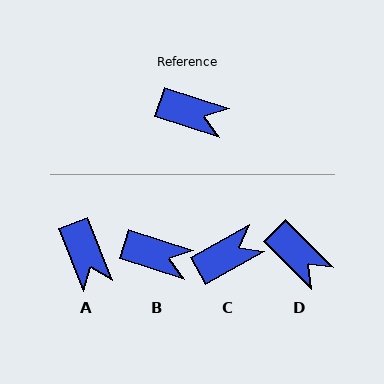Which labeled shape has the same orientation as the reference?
B.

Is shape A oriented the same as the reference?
No, it is off by about 51 degrees.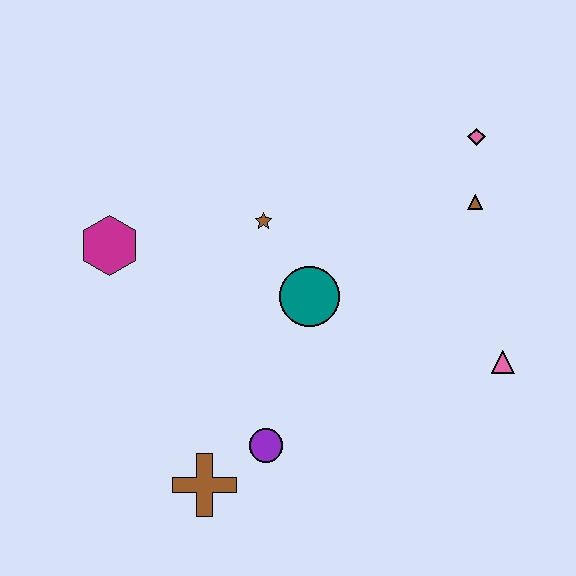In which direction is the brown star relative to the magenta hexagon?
The brown star is to the right of the magenta hexagon.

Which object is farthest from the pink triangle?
The magenta hexagon is farthest from the pink triangle.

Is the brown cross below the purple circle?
Yes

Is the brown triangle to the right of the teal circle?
Yes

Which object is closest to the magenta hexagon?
The brown star is closest to the magenta hexagon.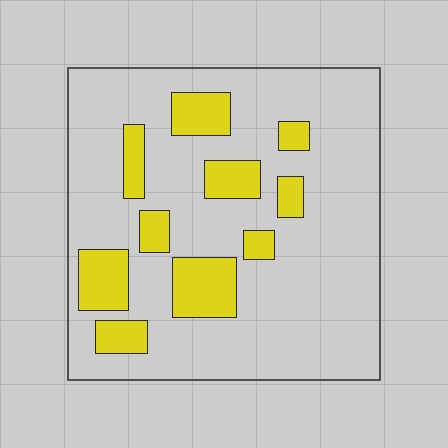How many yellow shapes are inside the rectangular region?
10.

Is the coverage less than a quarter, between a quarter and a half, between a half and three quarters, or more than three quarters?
Less than a quarter.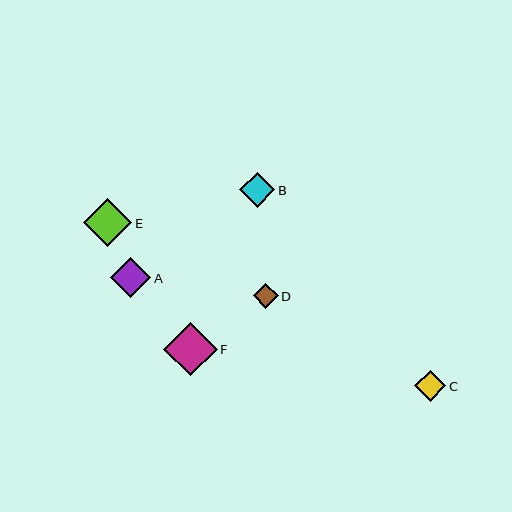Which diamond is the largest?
Diamond F is the largest with a size of approximately 54 pixels.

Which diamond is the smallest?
Diamond D is the smallest with a size of approximately 24 pixels.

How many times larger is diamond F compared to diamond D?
Diamond F is approximately 2.2 times the size of diamond D.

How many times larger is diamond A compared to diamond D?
Diamond A is approximately 1.6 times the size of diamond D.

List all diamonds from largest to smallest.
From largest to smallest: F, E, A, B, C, D.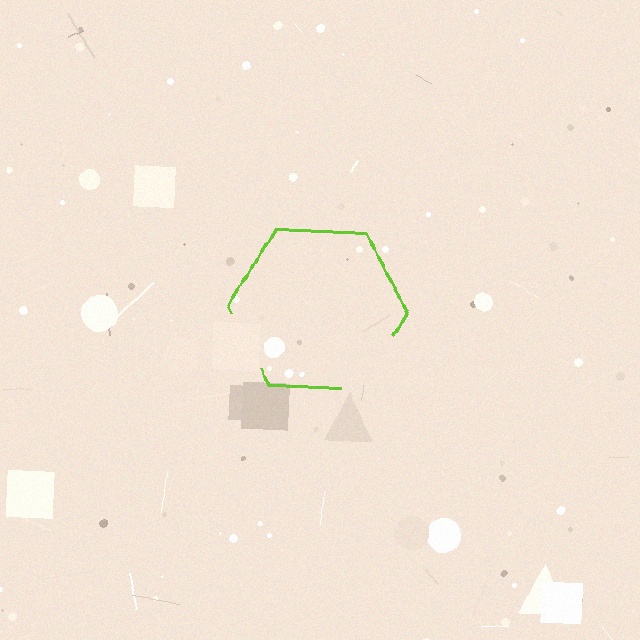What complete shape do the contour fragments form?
The contour fragments form a hexagon.